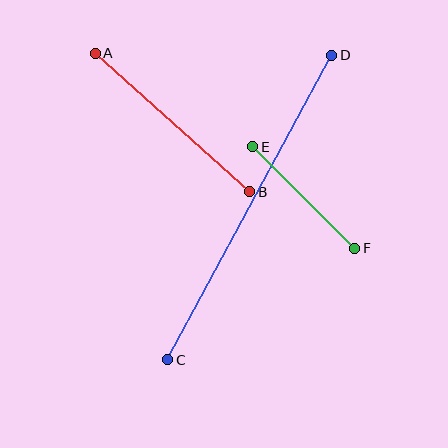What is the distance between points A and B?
The distance is approximately 207 pixels.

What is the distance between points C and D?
The distance is approximately 346 pixels.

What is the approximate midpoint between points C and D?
The midpoint is at approximately (250, 208) pixels.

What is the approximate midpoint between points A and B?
The midpoint is at approximately (173, 123) pixels.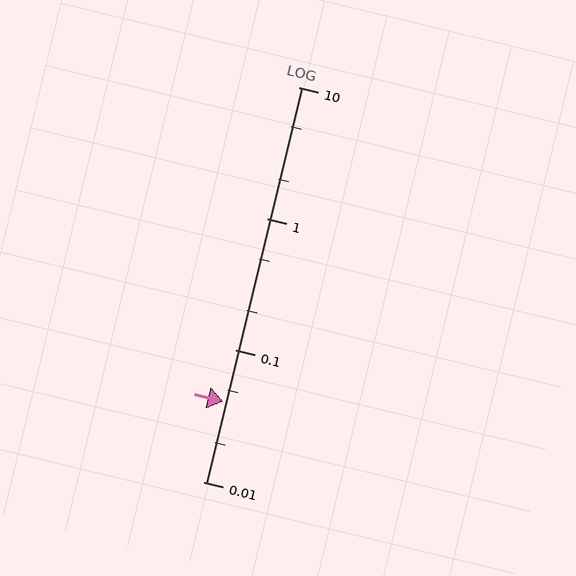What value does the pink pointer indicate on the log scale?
The pointer indicates approximately 0.041.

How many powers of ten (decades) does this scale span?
The scale spans 3 decades, from 0.01 to 10.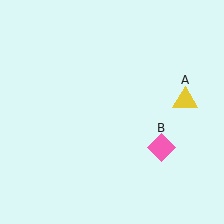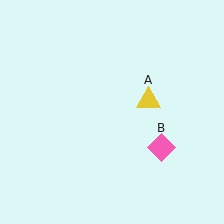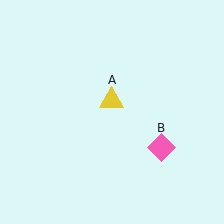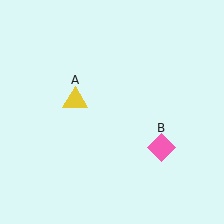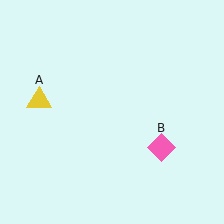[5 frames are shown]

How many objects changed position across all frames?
1 object changed position: yellow triangle (object A).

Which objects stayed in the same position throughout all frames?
Pink diamond (object B) remained stationary.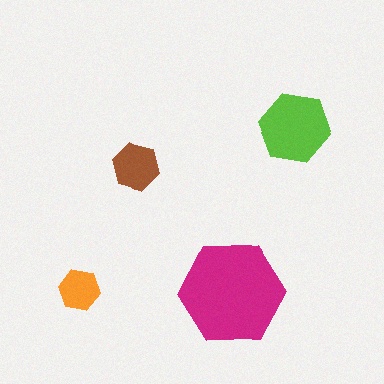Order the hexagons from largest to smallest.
the magenta one, the lime one, the brown one, the orange one.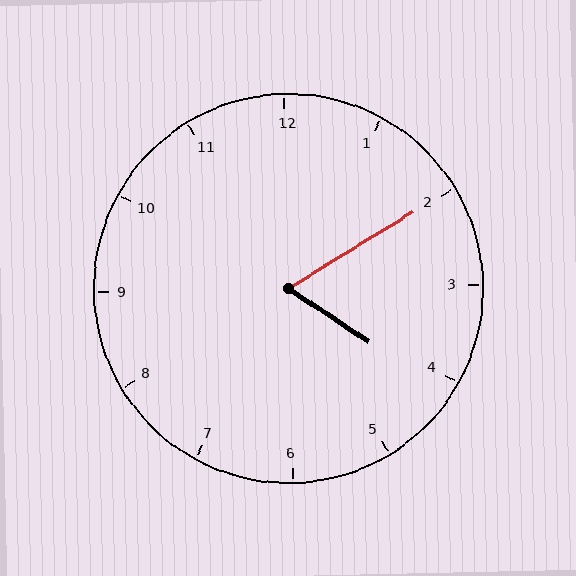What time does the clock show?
4:10.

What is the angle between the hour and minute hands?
Approximately 65 degrees.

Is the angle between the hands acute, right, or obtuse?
It is acute.